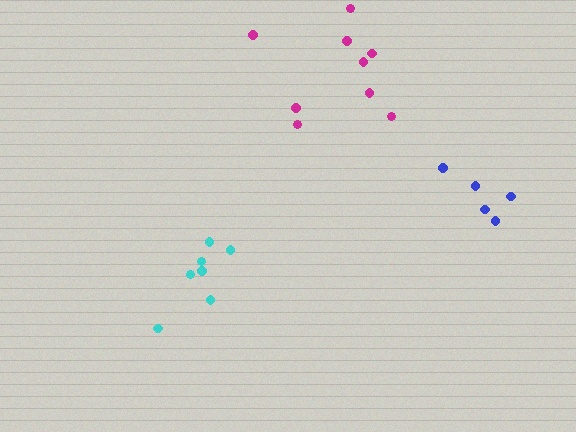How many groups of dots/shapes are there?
There are 3 groups.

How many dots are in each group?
Group 1: 5 dots, Group 2: 9 dots, Group 3: 7 dots (21 total).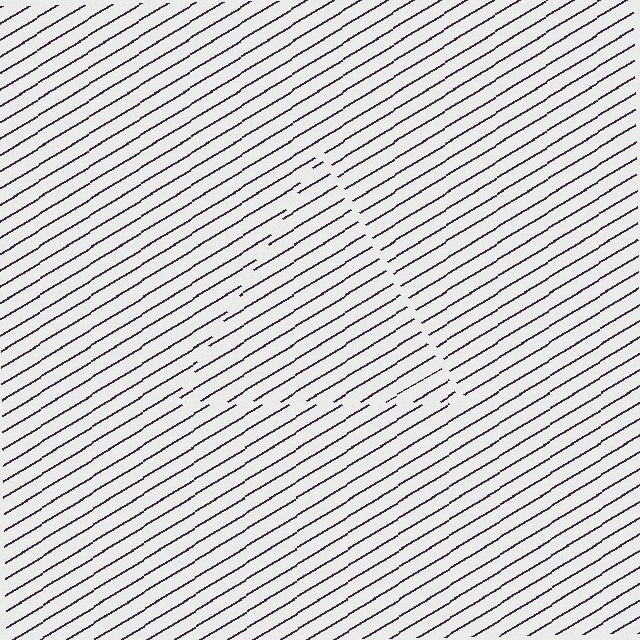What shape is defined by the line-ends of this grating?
An illusory triangle. The interior of the shape contains the same grating, shifted by half a period — the contour is defined by the phase discontinuity where line-ends from the inner and outer gratings abut.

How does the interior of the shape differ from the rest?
The interior of the shape contains the same grating, shifted by half a period — the contour is defined by the phase discontinuity where line-ends from the inner and outer gratings abut.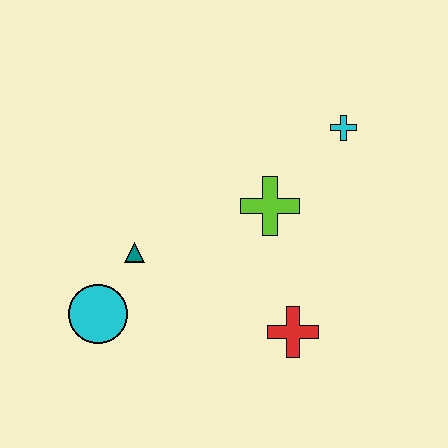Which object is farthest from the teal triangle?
The cyan cross is farthest from the teal triangle.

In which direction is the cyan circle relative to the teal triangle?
The cyan circle is below the teal triangle.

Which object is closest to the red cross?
The lime cross is closest to the red cross.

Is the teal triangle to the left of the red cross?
Yes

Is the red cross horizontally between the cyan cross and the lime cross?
Yes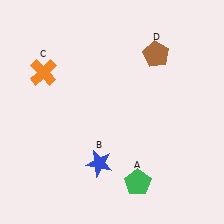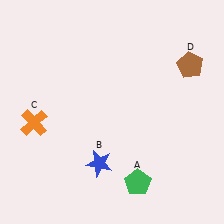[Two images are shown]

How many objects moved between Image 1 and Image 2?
2 objects moved between the two images.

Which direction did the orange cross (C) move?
The orange cross (C) moved down.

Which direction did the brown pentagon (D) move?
The brown pentagon (D) moved right.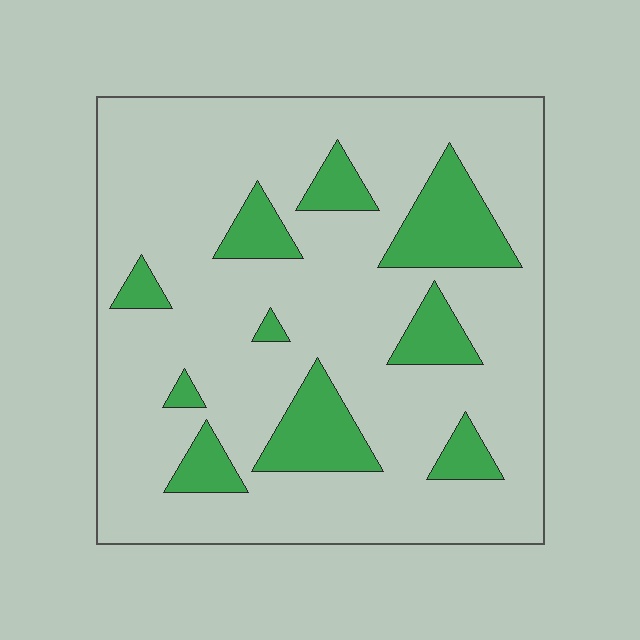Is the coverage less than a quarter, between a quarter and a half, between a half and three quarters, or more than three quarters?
Less than a quarter.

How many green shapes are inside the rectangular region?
10.